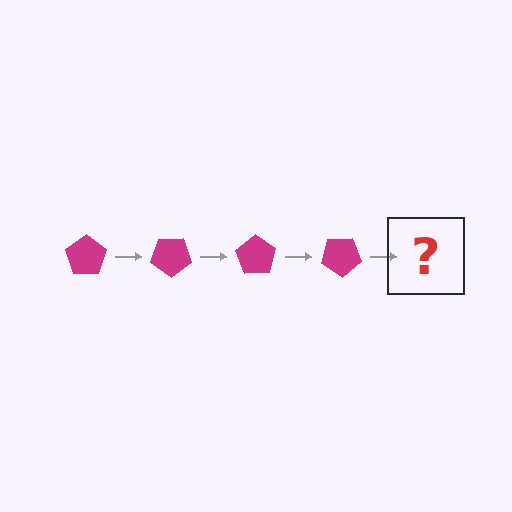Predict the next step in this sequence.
The next step is a magenta pentagon rotated 140 degrees.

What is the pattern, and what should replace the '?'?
The pattern is that the pentagon rotates 35 degrees each step. The '?' should be a magenta pentagon rotated 140 degrees.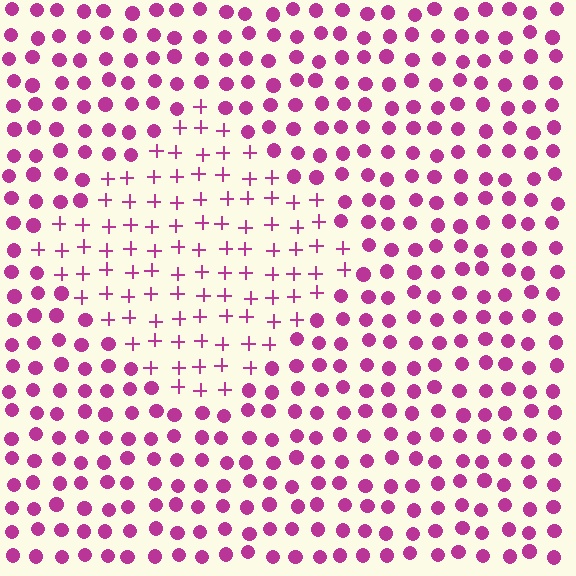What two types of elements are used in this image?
The image uses plus signs inside the diamond region and circles outside it.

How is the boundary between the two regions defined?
The boundary is defined by a change in element shape: plus signs inside vs. circles outside. All elements share the same color and spacing.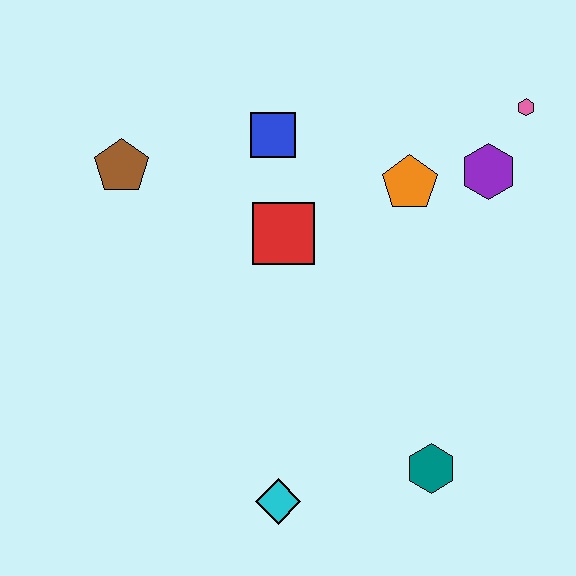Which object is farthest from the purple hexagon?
The cyan diamond is farthest from the purple hexagon.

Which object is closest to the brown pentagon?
The blue square is closest to the brown pentagon.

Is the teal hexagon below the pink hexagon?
Yes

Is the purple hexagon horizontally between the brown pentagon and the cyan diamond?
No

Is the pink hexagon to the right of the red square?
Yes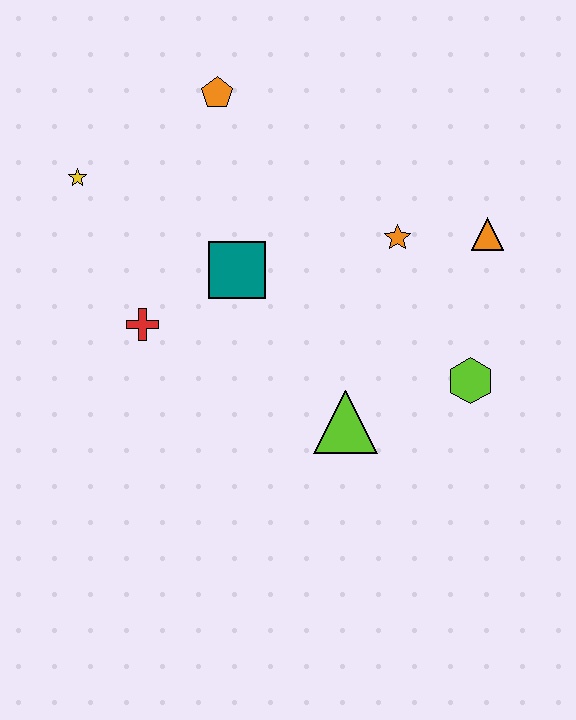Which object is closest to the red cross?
The teal square is closest to the red cross.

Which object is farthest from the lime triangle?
The yellow star is farthest from the lime triangle.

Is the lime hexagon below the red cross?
Yes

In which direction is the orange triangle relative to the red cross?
The orange triangle is to the right of the red cross.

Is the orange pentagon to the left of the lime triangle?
Yes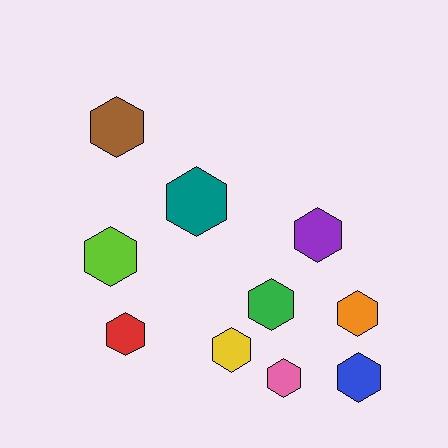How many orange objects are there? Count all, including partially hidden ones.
There is 1 orange object.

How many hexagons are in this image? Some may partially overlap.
There are 10 hexagons.